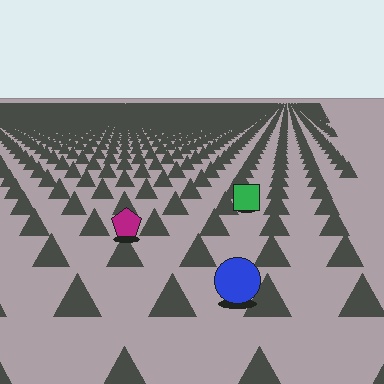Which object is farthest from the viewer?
The green square is farthest from the viewer. It appears smaller and the ground texture around it is denser.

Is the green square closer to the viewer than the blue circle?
No. The blue circle is closer — you can tell from the texture gradient: the ground texture is coarser near it.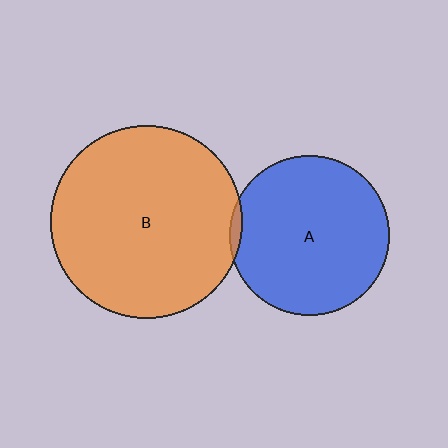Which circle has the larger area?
Circle B (orange).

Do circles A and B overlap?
Yes.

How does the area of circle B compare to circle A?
Approximately 1.4 times.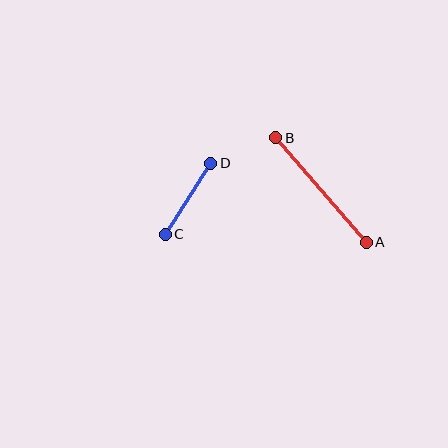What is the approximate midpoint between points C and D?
The midpoint is at approximately (188, 199) pixels.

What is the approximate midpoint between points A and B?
The midpoint is at approximately (321, 190) pixels.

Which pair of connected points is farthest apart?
Points A and B are farthest apart.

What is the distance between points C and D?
The distance is approximately 84 pixels.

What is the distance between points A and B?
The distance is approximately 139 pixels.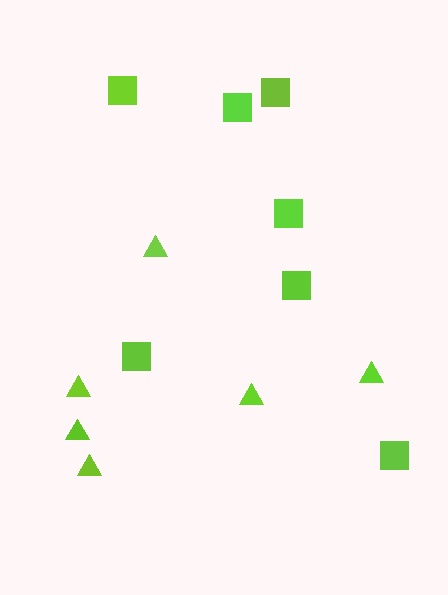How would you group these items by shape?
There are 2 groups: one group of triangles (6) and one group of squares (7).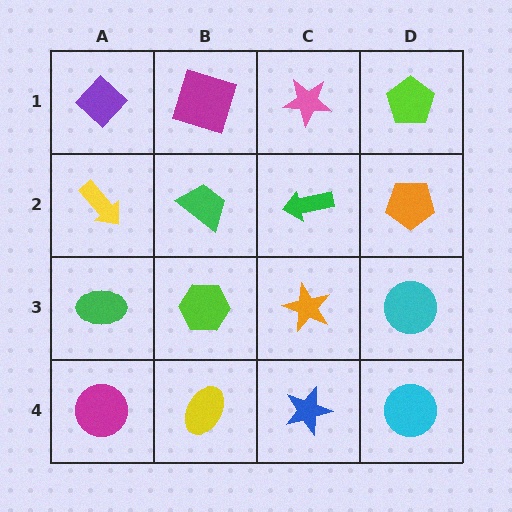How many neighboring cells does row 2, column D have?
3.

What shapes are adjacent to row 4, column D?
A cyan circle (row 3, column D), a blue star (row 4, column C).